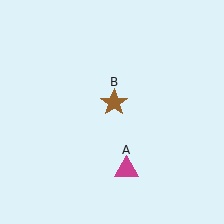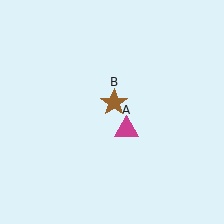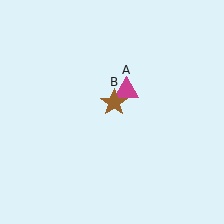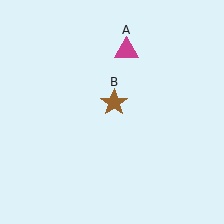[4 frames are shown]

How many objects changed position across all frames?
1 object changed position: magenta triangle (object A).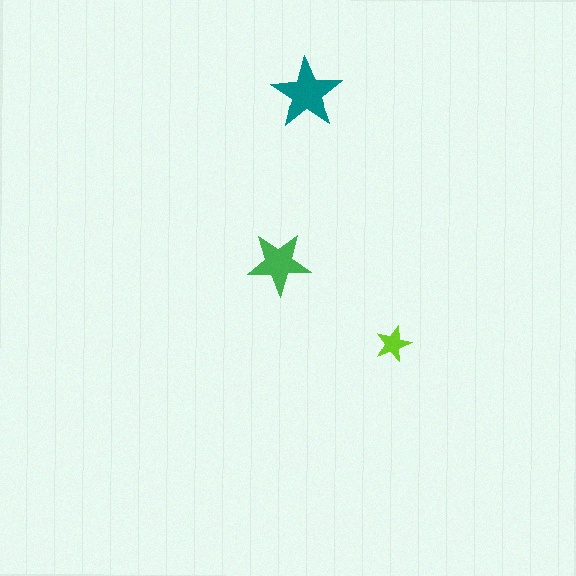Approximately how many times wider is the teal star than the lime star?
About 2 times wider.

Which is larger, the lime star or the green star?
The green one.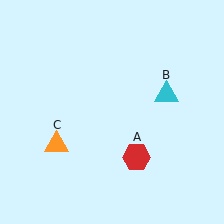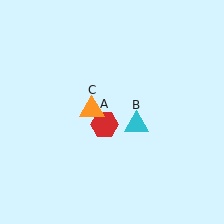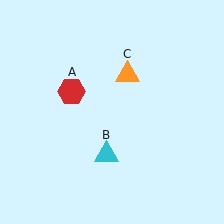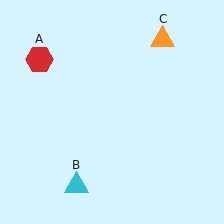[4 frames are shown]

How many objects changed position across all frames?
3 objects changed position: red hexagon (object A), cyan triangle (object B), orange triangle (object C).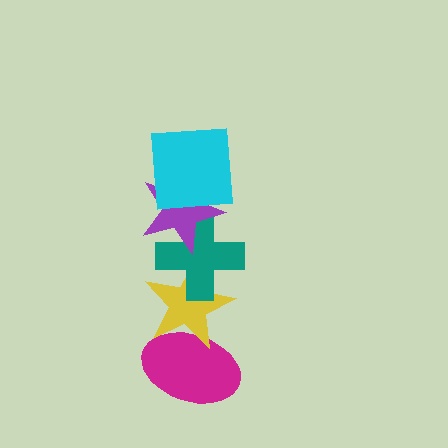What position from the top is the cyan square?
The cyan square is 1st from the top.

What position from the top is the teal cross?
The teal cross is 3rd from the top.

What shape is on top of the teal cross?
The purple star is on top of the teal cross.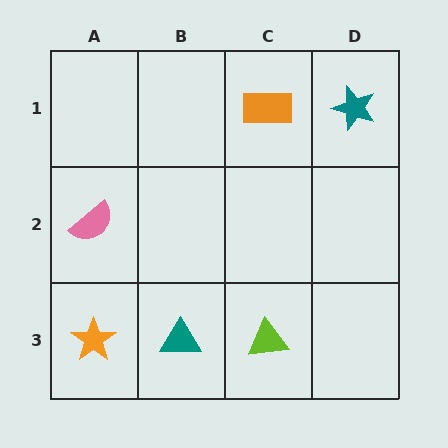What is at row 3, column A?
An orange star.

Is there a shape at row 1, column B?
No, that cell is empty.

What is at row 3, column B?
A teal triangle.